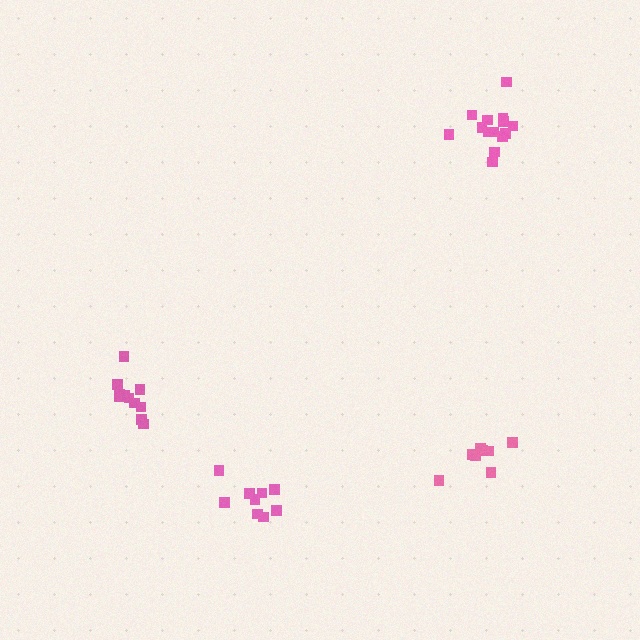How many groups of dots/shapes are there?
There are 4 groups.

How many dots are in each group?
Group 1: 8 dots, Group 2: 9 dots, Group 3: 14 dots, Group 4: 11 dots (42 total).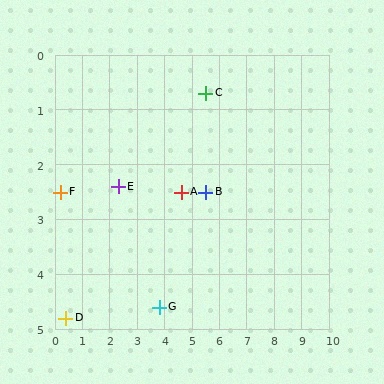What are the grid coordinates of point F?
Point F is at approximately (0.2, 2.5).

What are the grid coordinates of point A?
Point A is at approximately (4.6, 2.5).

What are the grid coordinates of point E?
Point E is at approximately (2.3, 2.4).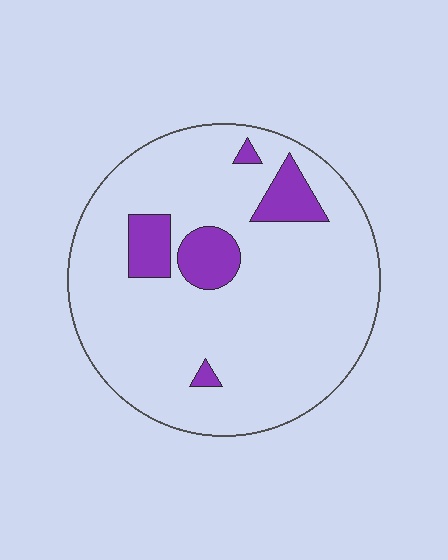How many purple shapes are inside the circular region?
5.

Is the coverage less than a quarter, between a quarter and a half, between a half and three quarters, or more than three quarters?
Less than a quarter.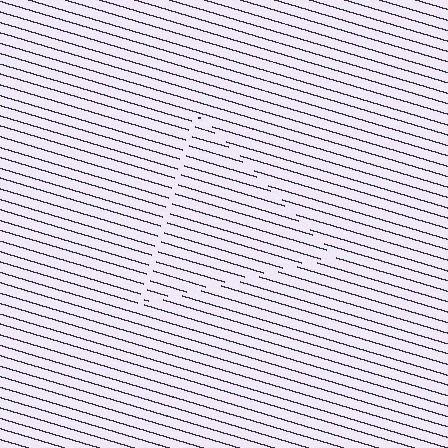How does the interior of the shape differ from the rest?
The interior of the shape contains the same grating, shifted by half a period — the contour is defined by the phase discontinuity where line-ends from the inner and outer gratings abut.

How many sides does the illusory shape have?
3 sides — the line-ends trace a triangle.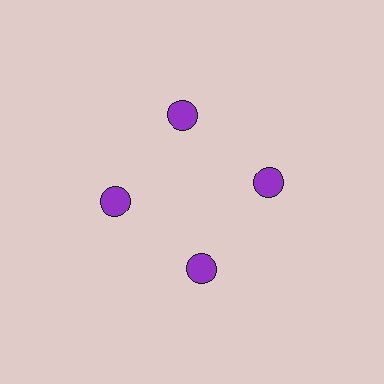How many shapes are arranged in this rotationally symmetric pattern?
There are 4 shapes, arranged in 4 groups of 1.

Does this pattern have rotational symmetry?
Yes, this pattern has 4-fold rotational symmetry. It looks the same after rotating 90 degrees around the center.